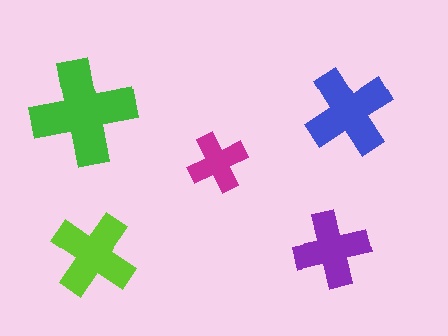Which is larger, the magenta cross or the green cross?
The green one.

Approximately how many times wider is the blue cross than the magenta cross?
About 1.5 times wider.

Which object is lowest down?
The lime cross is bottommost.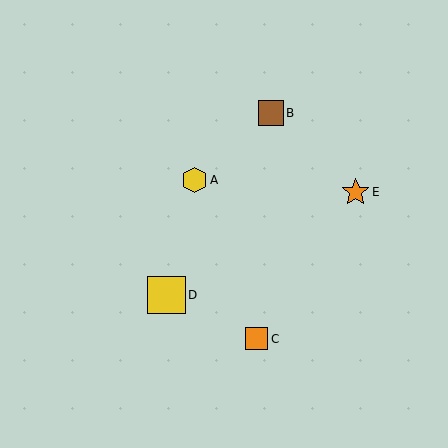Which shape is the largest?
The yellow square (labeled D) is the largest.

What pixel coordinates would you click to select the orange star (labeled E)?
Click at (356, 192) to select the orange star E.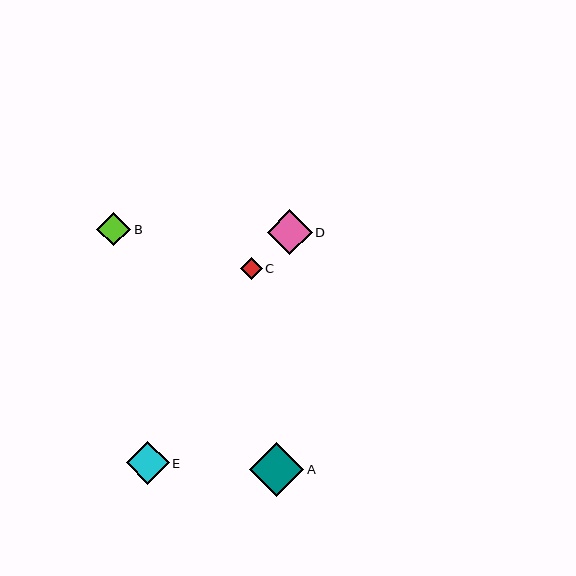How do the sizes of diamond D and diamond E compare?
Diamond D and diamond E are approximately the same size.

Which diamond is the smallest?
Diamond C is the smallest with a size of approximately 22 pixels.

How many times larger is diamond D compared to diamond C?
Diamond D is approximately 2.0 times the size of diamond C.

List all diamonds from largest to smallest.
From largest to smallest: A, D, E, B, C.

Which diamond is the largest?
Diamond A is the largest with a size of approximately 54 pixels.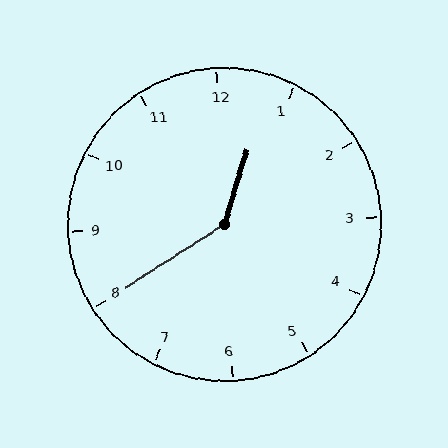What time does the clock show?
12:40.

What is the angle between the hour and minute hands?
Approximately 140 degrees.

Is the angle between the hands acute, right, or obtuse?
It is obtuse.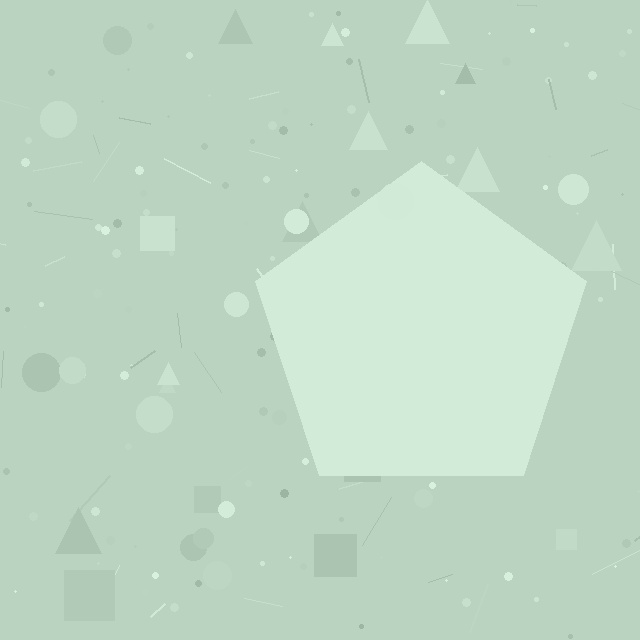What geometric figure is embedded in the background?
A pentagon is embedded in the background.